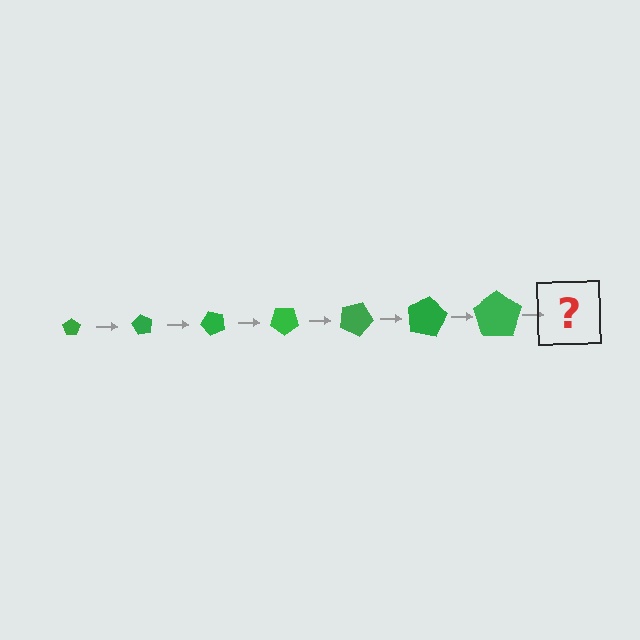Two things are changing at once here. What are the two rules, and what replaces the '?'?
The two rules are that the pentagon grows larger each step and it rotates 60 degrees each step. The '?' should be a pentagon, larger than the previous one and rotated 420 degrees from the start.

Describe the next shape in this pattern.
It should be a pentagon, larger than the previous one and rotated 420 degrees from the start.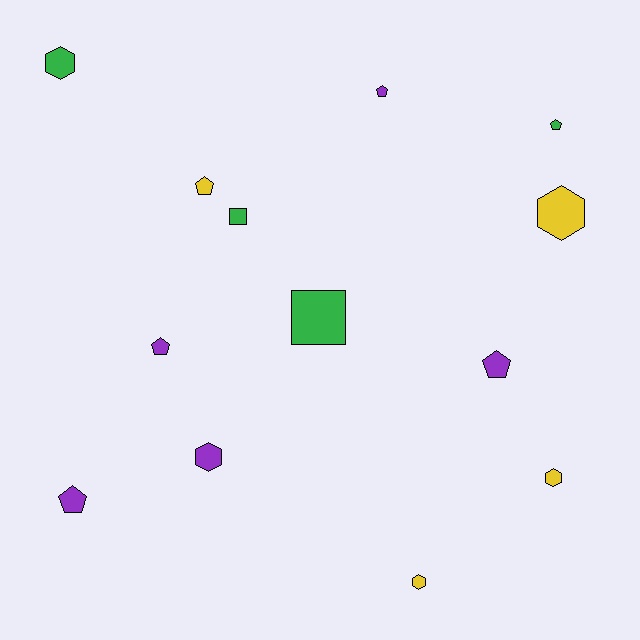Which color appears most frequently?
Purple, with 5 objects.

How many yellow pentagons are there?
There is 1 yellow pentagon.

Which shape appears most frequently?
Pentagon, with 6 objects.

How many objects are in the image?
There are 13 objects.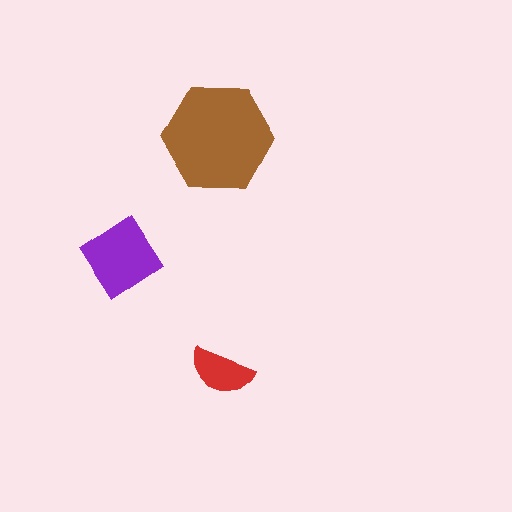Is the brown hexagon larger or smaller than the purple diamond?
Larger.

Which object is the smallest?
The red semicircle.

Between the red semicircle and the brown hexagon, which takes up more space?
The brown hexagon.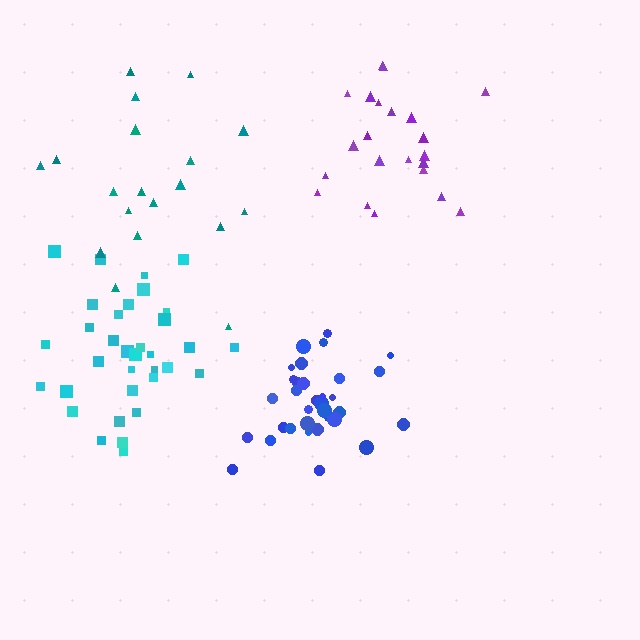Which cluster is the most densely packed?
Blue.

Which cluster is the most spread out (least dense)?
Teal.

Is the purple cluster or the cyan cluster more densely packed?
Cyan.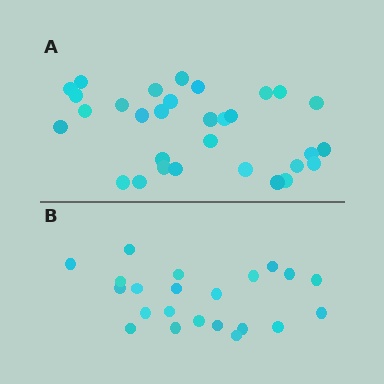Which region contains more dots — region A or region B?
Region A (the top region) has more dots.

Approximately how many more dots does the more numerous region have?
Region A has roughly 8 or so more dots than region B.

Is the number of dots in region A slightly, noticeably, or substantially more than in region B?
Region A has noticeably more, but not dramatically so. The ratio is roughly 1.4 to 1.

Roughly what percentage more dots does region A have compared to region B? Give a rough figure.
About 40% more.